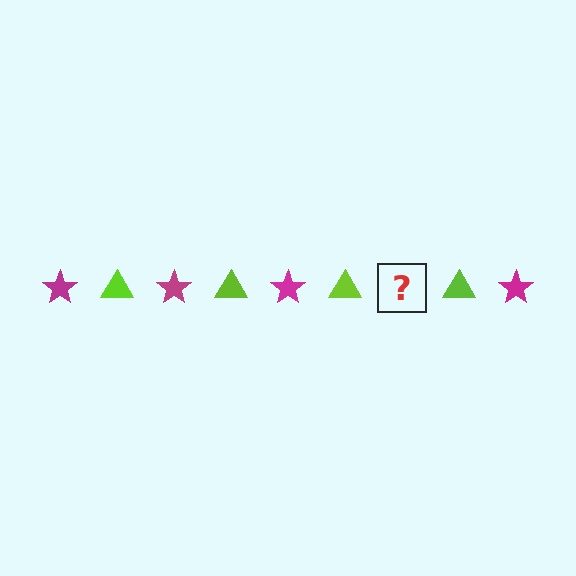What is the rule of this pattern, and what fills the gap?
The rule is that the pattern alternates between magenta star and lime triangle. The gap should be filled with a magenta star.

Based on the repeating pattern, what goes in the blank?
The blank should be a magenta star.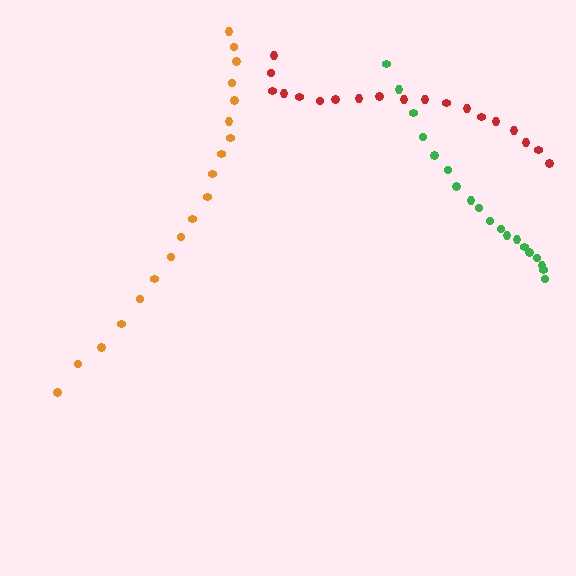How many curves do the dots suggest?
There are 3 distinct paths.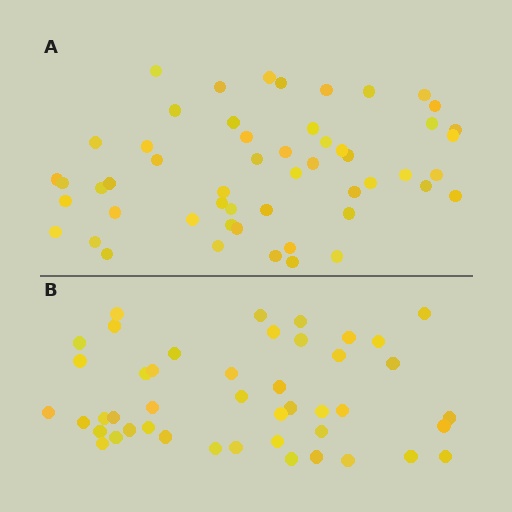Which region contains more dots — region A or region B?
Region A (the top region) has more dots.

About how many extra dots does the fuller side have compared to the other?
Region A has roughly 8 or so more dots than region B.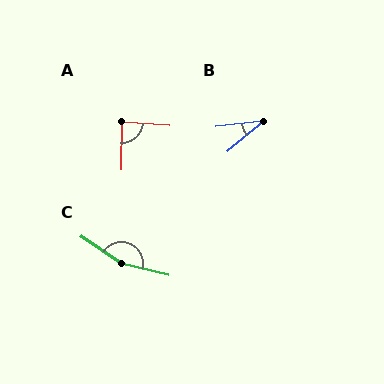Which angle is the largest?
C, at approximately 160 degrees.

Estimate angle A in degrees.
Approximately 87 degrees.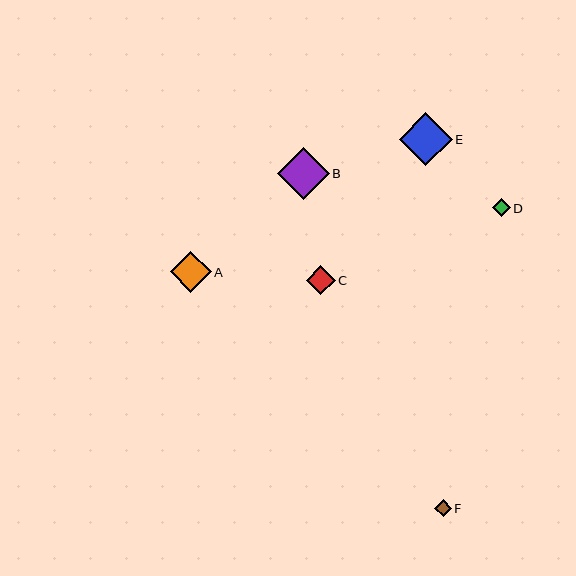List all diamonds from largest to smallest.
From largest to smallest: E, B, A, C, D, F.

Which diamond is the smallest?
Diamond F is the smallest with a size of approximately 16 pixels.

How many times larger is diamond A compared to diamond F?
Diamond A is approximately 2.5 times the size of diamond F.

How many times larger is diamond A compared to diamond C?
Diamond A is approximately 1.4 times the size of diamond C.